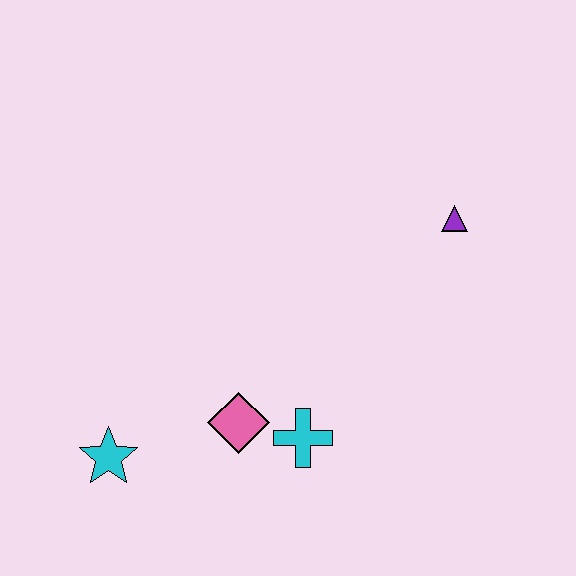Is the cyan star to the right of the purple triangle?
No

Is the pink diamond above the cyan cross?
Yes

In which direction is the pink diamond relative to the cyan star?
The pink diamond is to the right of the cyan star.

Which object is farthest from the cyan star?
The purple triangle is farthest from the cyan star.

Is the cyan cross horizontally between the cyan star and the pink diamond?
No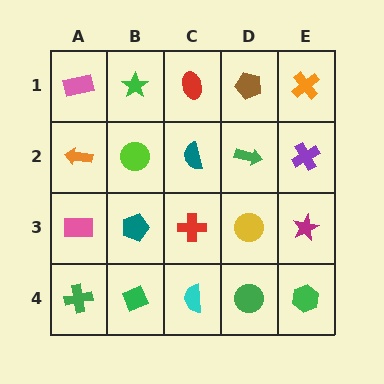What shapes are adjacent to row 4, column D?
A yellow circle (row 3, column D), a cyan semicircle (row 4, column C), a green hexagon (row 4, column E).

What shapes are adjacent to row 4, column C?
A red cross (row 3, column C), a green diamond (row 4, column B), a green circle (row 4, column D).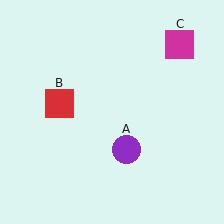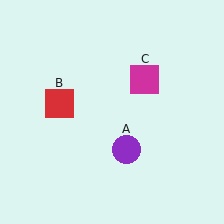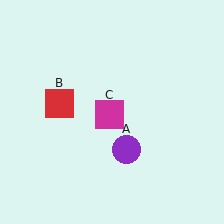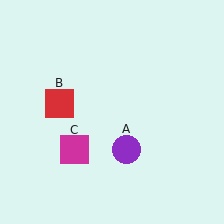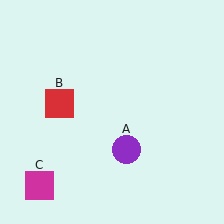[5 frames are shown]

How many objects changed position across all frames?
1 object changed position: magenta square (object C).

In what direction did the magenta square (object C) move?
The magenta square (object C) moved down and to the left.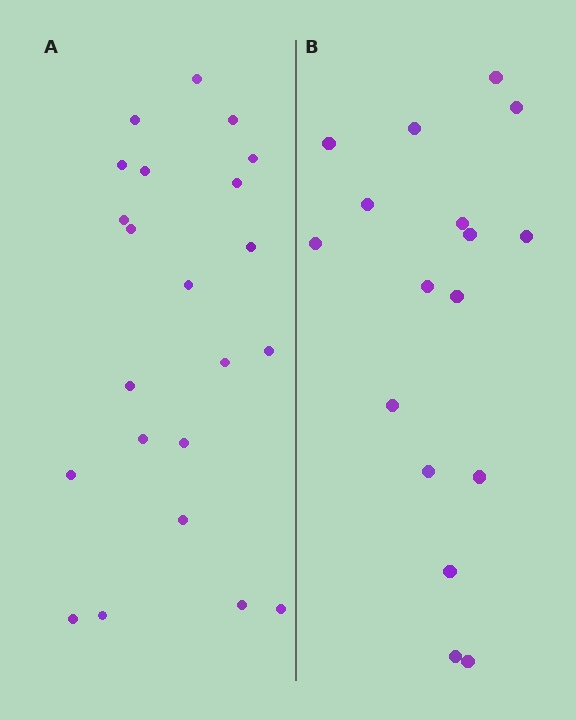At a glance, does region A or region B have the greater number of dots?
Region A (the left region) has more dots.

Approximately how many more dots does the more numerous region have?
Region A has about 5 more dots than region B.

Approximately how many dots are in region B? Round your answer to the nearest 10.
About 20 dots. (The exact count is 17, which rounds to 20.)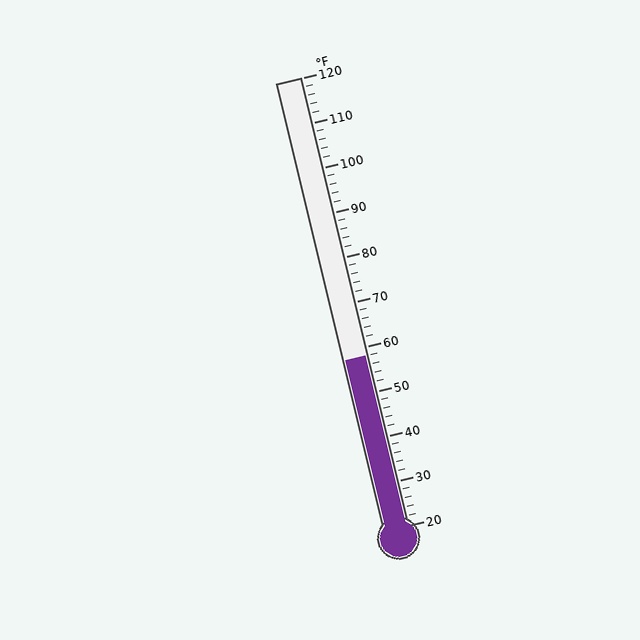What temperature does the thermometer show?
The thermometer shows approximately 58°F.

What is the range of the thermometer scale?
The thermometer scale ranges from 20°F to 120°F.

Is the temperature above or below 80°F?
The temperature is below 80°F.